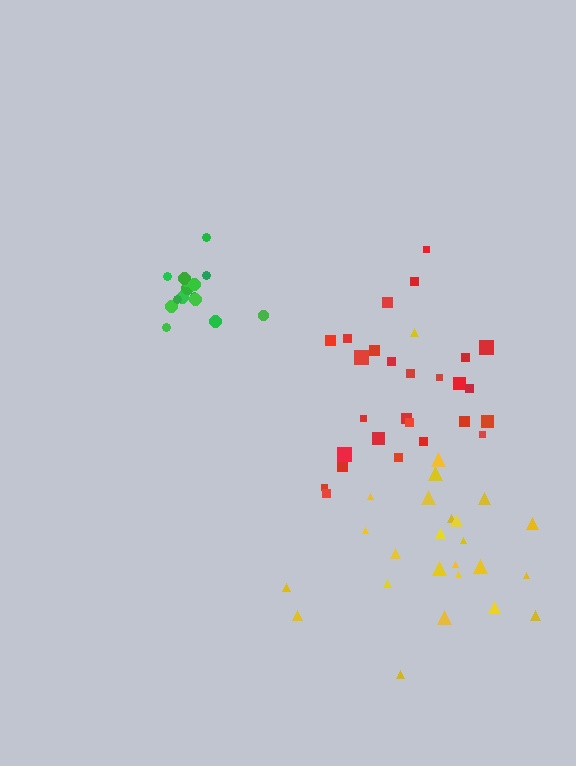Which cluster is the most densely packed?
Green.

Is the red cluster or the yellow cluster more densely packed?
Red.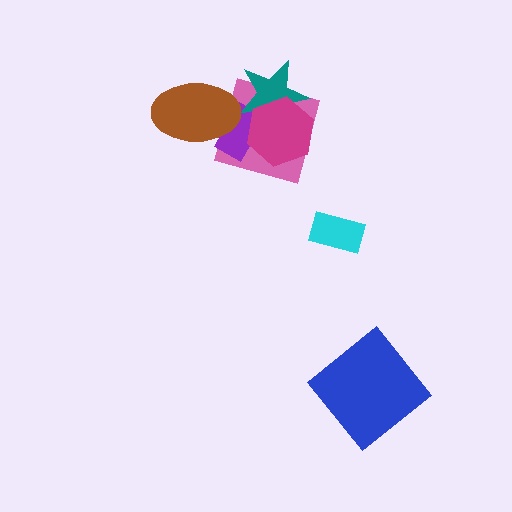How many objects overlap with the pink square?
4 objects overlap with the pink square.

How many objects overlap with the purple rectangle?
4 objects overlap with the purple rectangle.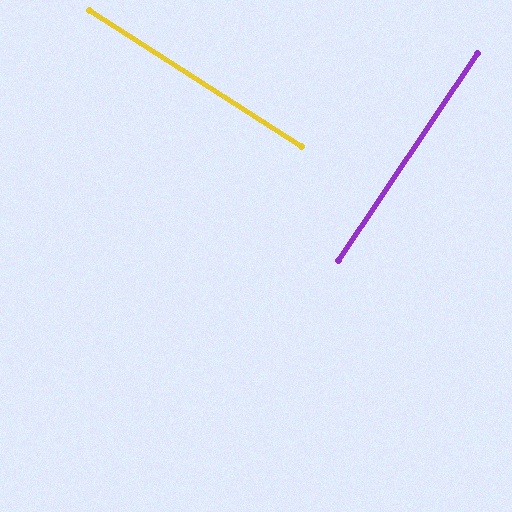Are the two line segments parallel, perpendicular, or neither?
Perpendicular — they meet at approximately 89°.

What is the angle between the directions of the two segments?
Approximately 89 degrees.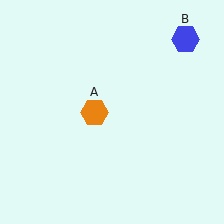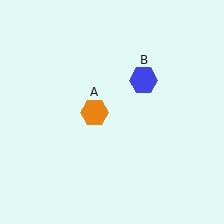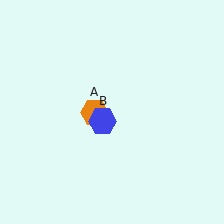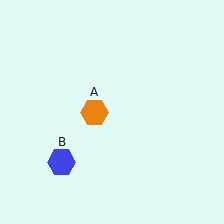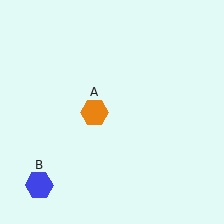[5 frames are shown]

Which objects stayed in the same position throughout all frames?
Orange hexagon (object A) remained stationary.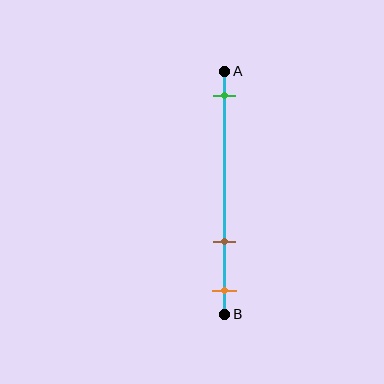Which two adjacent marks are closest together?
The brown and orange marks are the closest adjacent pair.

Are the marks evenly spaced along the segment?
No, the marks are not evenly spaced.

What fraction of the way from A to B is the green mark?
The green mark is approximately 10% (0.1) of the way from A to B.